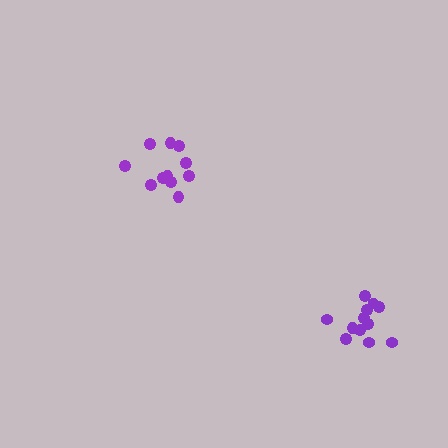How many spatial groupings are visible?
There are 2 spatial groupings.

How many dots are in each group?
Group 1: 11 dots, Group 2: 12 dots (23 total).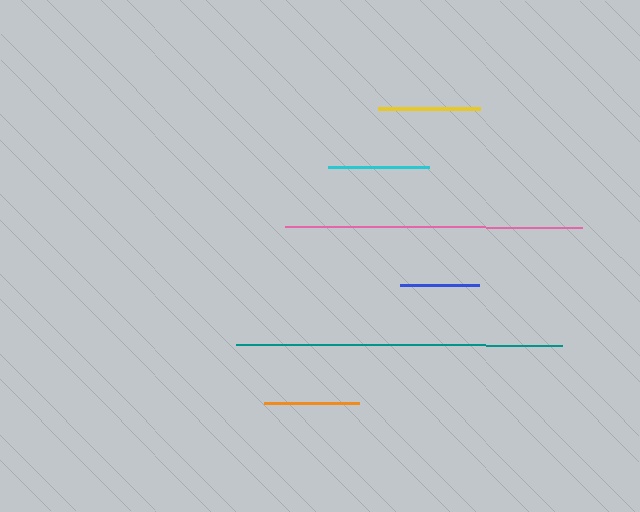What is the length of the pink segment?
The pink segment is approximately 297 pixels long.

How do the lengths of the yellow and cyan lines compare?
The yellow and cyan lines are approximately the same length.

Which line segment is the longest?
The teal line is the longest at approximately 327 pixels.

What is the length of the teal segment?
The teal segment is approximately 327 pixels long.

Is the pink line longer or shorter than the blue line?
The pink line is longer than the blue line.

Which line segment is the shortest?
The blue line is the shortest at approximately 79 pixels.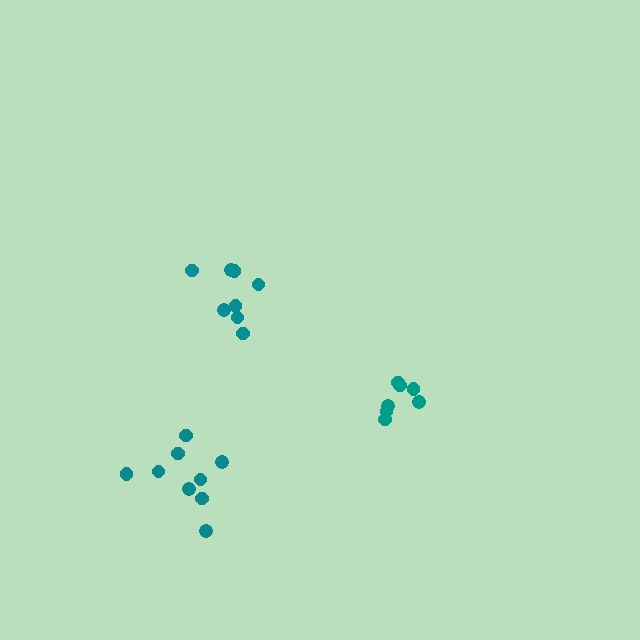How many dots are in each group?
Group 1: 7 dots, Group 2: 8 dots, Group 3: 9 dots (24 total).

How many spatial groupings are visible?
There are 3 spatial groupings.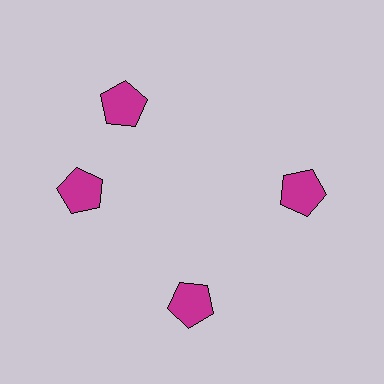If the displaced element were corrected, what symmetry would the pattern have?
It would have 4-fold rotational symmetry — the pattern would map onto itself every 90 degrees.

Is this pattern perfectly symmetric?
No. The 4 magenta pentagons are arranged in a ring, but one element near the 12 o'clock position is rotated out of alignment along the ring, breaking the 4-fold rotational symmetry.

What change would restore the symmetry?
The symmetry would be restored by rotating it back into even spacing with its neighbors so that all 4 pentagons sit at equal angles and equal distance from the center.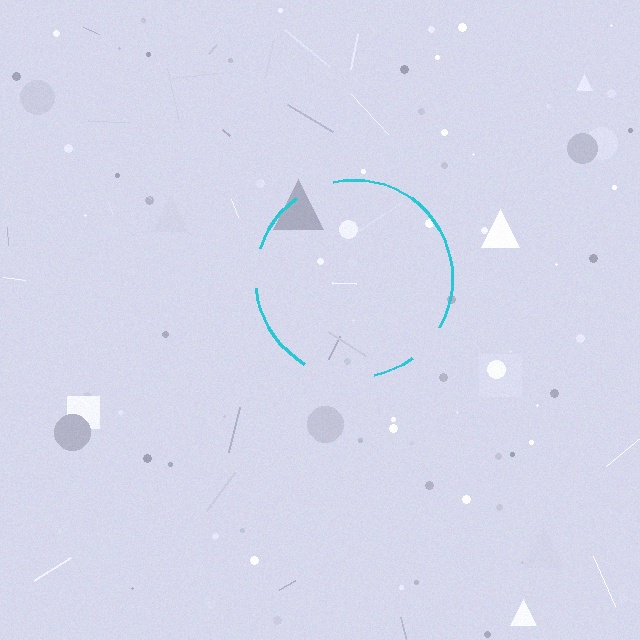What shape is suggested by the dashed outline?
The dashed outline suggests a circle.